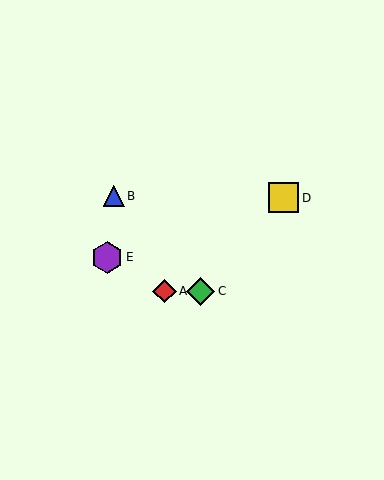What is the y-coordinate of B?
Object B is at y≈196.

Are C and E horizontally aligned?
No, C is at y≈291 and E is at y≈257.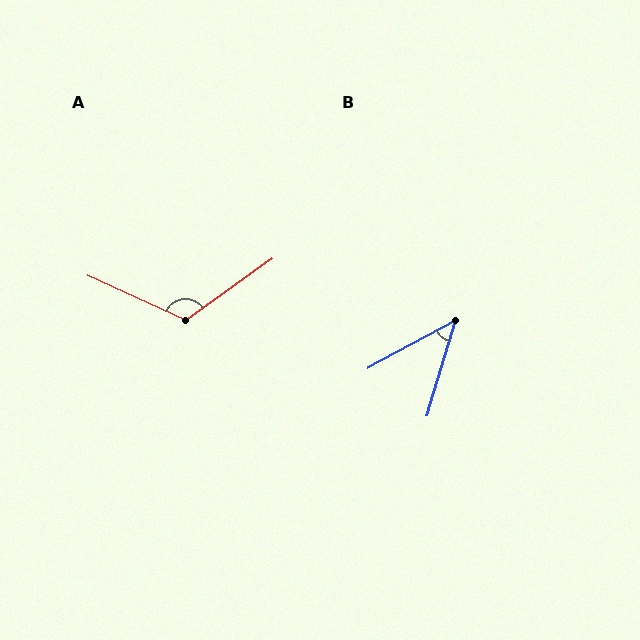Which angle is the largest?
A, at approximately 120 degrees.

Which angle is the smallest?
B, at approximately 45 degrees.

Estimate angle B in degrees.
Approximately 45 degrees.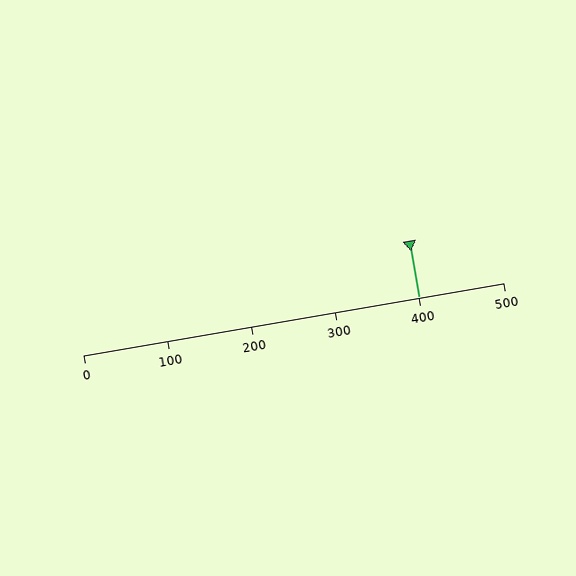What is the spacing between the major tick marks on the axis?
The major ticks are spaced 100 apart.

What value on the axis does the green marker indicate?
The marker indicates approximately 400.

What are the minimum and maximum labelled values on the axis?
The axis runs from 0 to 500.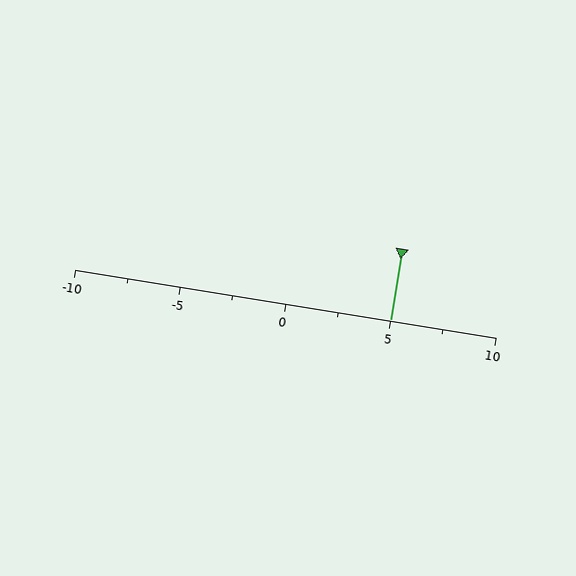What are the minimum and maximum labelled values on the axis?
The axis runs from -10 to 10.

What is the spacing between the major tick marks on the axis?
The major ticks are spaced 5 apart.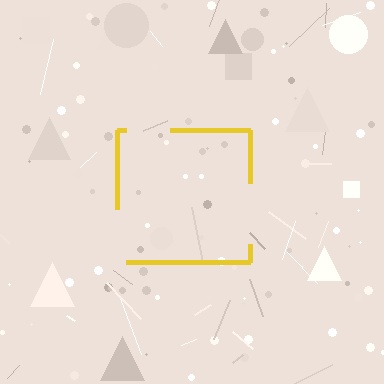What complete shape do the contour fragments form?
The contour fragments form a square.